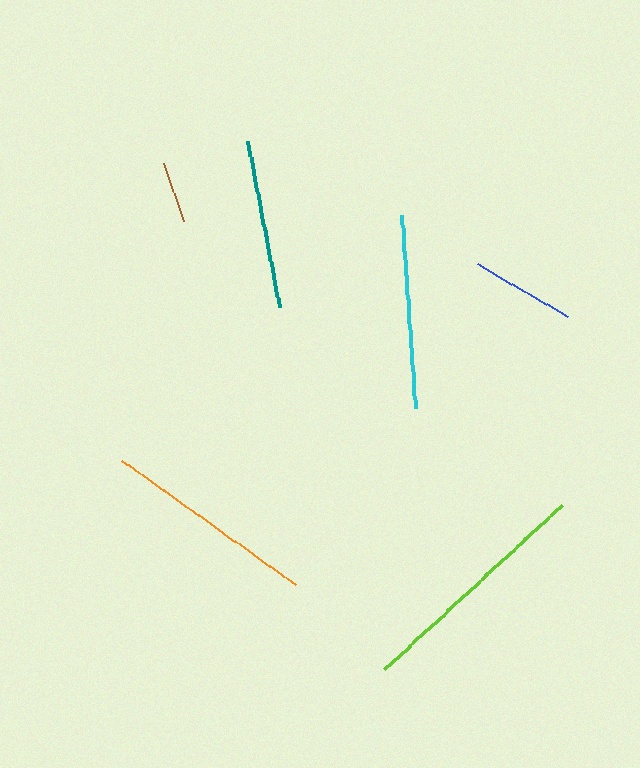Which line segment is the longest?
The lime line is the longest at approximately 241 pixels.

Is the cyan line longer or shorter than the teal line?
The cyan line is longer than the teal line.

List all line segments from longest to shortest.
From longest to shortest: lime, orange, cyan, teal, blue, brown.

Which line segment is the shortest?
The brown line is the shortest at approximately 62 pixels.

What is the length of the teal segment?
The teal segment is approximately 169 pixels long.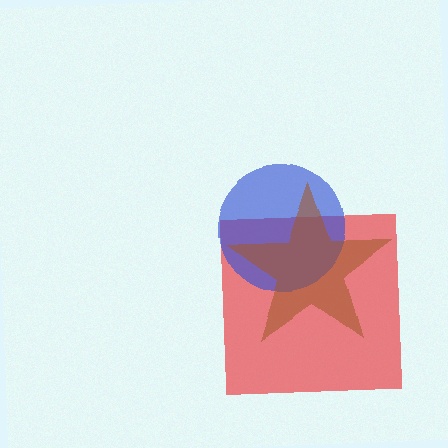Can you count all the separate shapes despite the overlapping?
Yes, there are 3 separate shapes.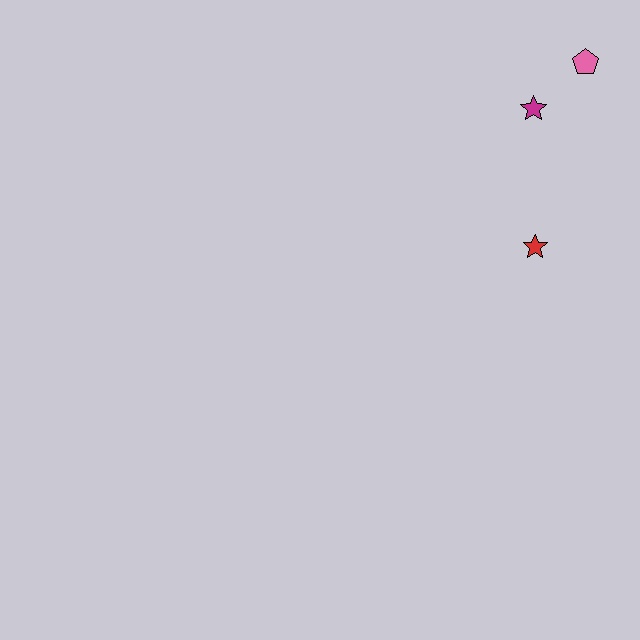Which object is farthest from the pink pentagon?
The red star is farthest from the pink pentagon.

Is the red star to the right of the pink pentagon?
No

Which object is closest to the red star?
The magenta star is closest to the red star.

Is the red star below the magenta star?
Yes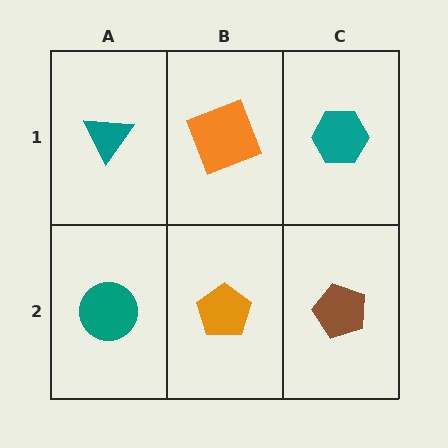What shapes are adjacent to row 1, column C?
A brown pentagon (row 2, column C), an orange square (row 1, column B).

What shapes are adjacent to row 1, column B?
An orange pentagon (row 2, column B), a teal triangle (row 1, column A), a teal hexagon (row 1, column C).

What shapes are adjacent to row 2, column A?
A teal triangle (row 1, column A), an orange pentagon (row 2, column B).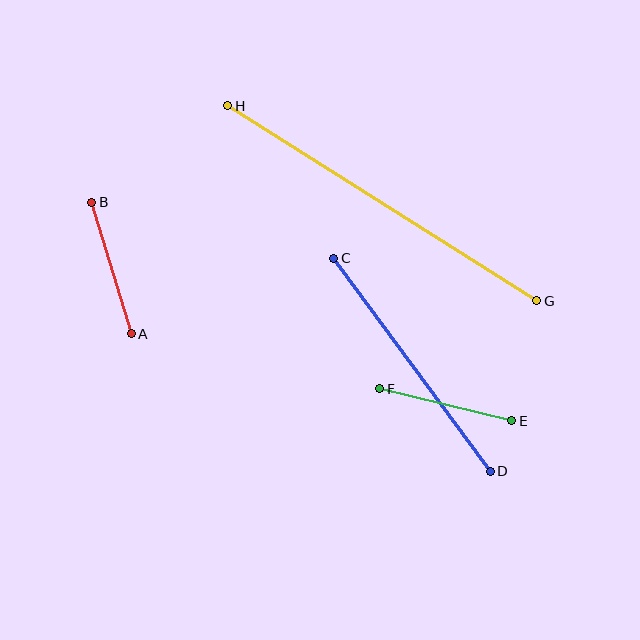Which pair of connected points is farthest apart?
Points G and H are farthest apart.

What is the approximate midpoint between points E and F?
The midpoint is at approximately (446, 405) pixels.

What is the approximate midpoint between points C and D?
The midpoint is at approximately (412, 365) pixels.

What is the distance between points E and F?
The distance is approximately 136 pixels.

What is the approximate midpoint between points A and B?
The midpoint is at approximately (112, 268) pixels.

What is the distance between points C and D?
The distance is approximately 264 pixels.